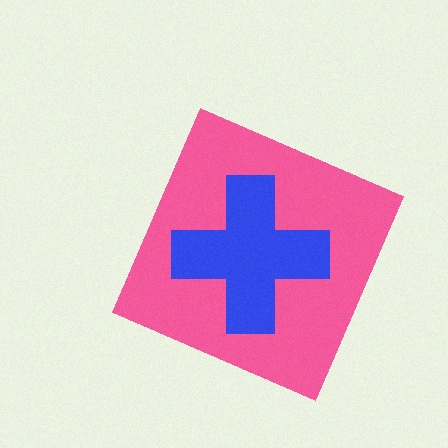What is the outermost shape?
The pink diamond.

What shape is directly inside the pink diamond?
The blue cross.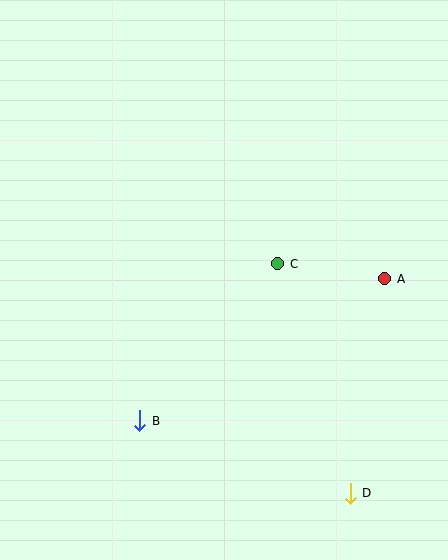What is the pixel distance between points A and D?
The distance between A and D is 217 pixels.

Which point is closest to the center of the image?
Point C at (278, 264) is closest to the center.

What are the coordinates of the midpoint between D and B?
The midpoint between D and B is at (245, 457).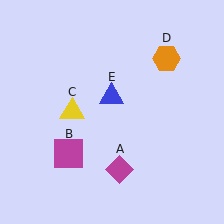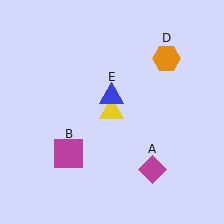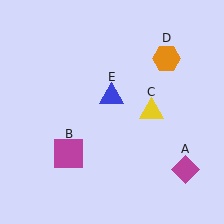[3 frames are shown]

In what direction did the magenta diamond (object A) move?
The magenta diamond (object A) moved right.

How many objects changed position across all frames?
2 objects changed position: magenta diamond (object A), yellow triangle (object C).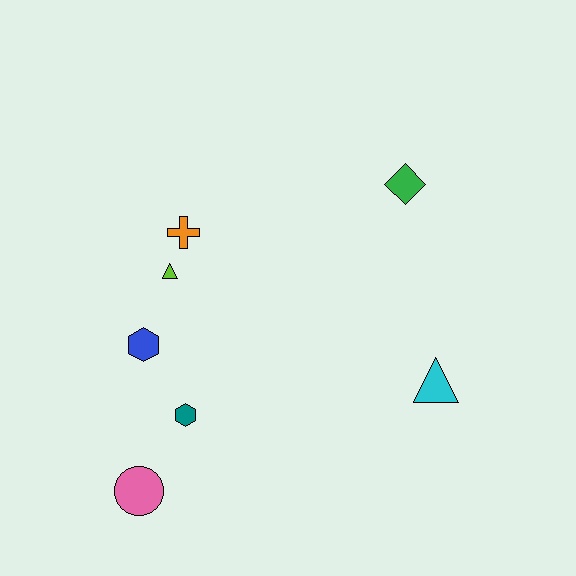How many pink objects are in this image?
There is 1 pink object.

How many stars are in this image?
There are no stars.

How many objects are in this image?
There are 7 objects.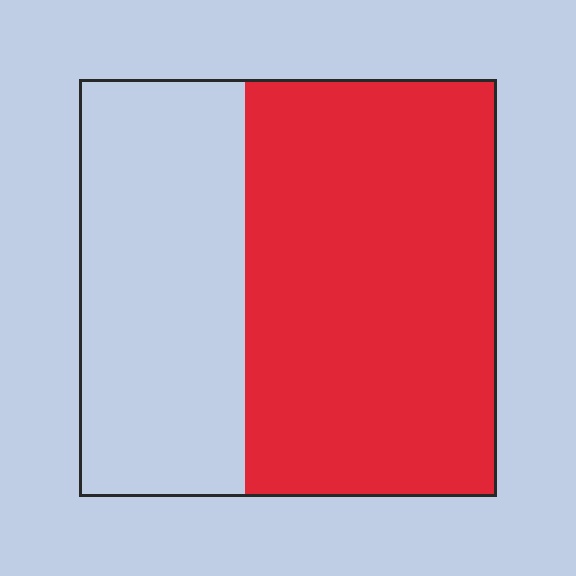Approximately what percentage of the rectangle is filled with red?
Approximately 60%.